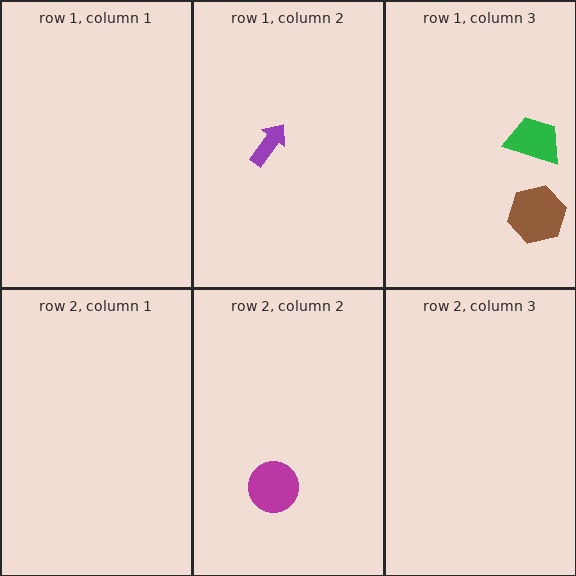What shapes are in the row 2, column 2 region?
The magenta circle.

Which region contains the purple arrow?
The row 1, column 2 region.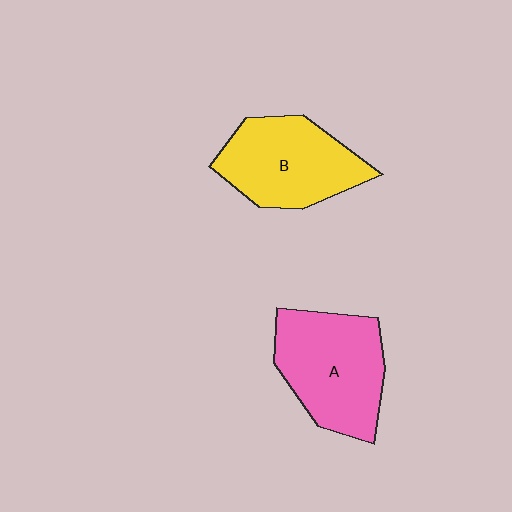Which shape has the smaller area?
Shape B (yellow).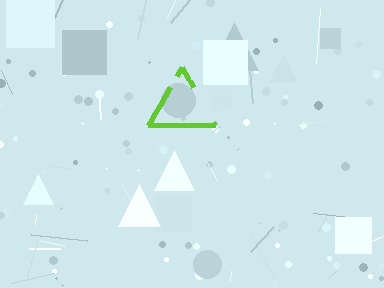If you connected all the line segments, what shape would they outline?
They would outline a triangle.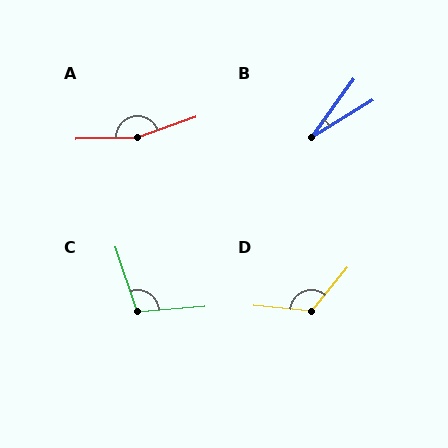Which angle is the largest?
A, at approximately 162 degrees.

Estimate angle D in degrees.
Approximately 124 degrees.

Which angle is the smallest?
B, at approximately 22 degrees.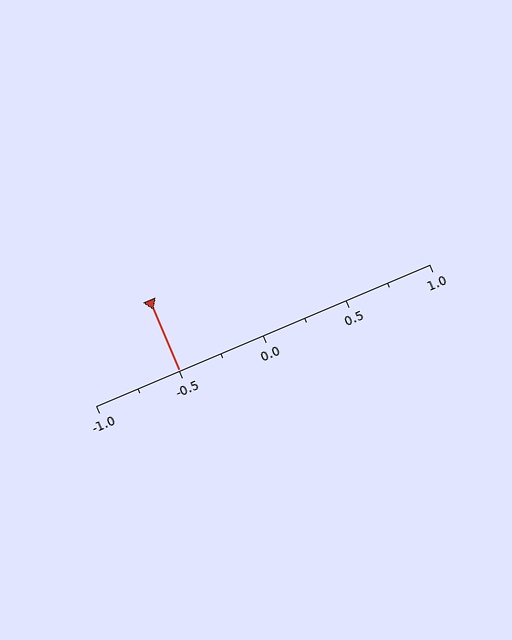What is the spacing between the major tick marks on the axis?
The major ticks are spaced 0.5 apart.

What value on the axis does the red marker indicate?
The marker indicates approximately -0.5.